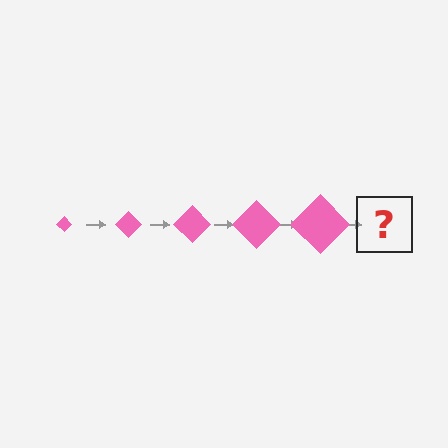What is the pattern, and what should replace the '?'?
The pattern is that the diamond gets progressively larger each step. The '?' should be a pink diamond, larger than the previous one.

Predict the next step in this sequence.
The next step is a pink diamond, larger than the previous one.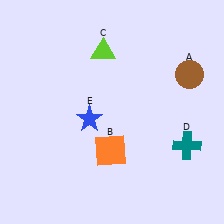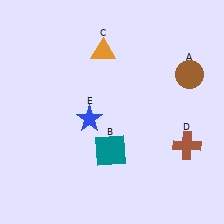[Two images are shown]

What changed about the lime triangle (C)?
In Image 1, C is lime. In Image 2, it changed to orange.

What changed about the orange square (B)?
In Image 1, B is orange. In Image 2, it changed to teal.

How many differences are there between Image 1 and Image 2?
There are 3 differences between the two images.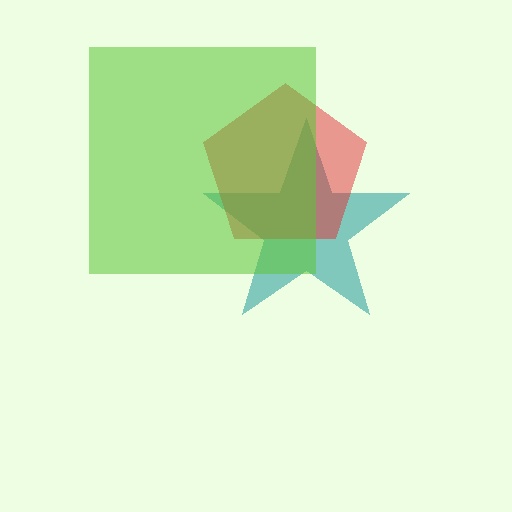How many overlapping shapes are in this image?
There are 3 overlapping shapes in the image.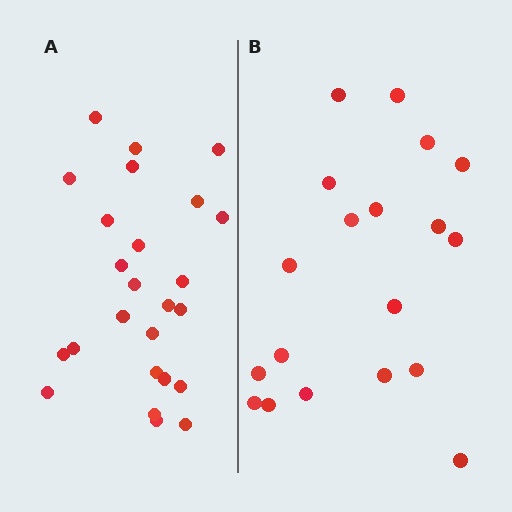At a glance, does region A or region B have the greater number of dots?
Region A (the left region) has more dots.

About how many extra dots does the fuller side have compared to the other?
Region A has about 6 more dots than region B.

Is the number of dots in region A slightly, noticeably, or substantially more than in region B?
Region A has noticeably more, but not dramatically so. The ratio is roughly 1.3 to 1.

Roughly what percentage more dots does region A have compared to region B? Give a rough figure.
About 30% more.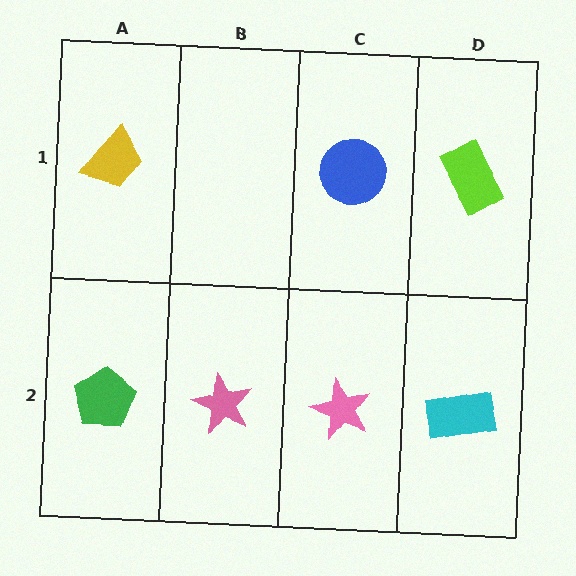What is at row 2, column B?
A pink star.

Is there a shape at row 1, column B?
No, that cell is empty.